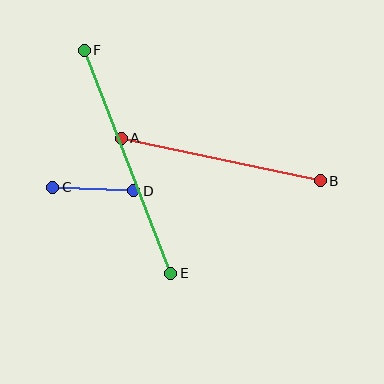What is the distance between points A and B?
The distance is approximately 203 pixels.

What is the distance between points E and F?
The distance is approximately 239 pixels.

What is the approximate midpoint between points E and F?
The midpoint is at approximately (128, 162) pixels.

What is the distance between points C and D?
The distance is approximately 81 pixels.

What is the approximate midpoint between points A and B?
The midpoint is at approximately (221, 160) pixels.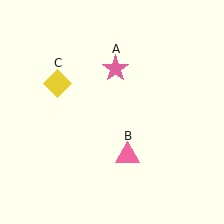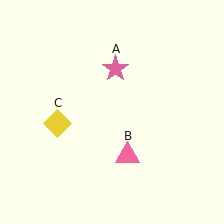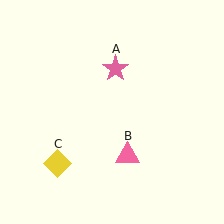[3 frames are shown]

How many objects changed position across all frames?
1 object changed position: yellow diamond (object C).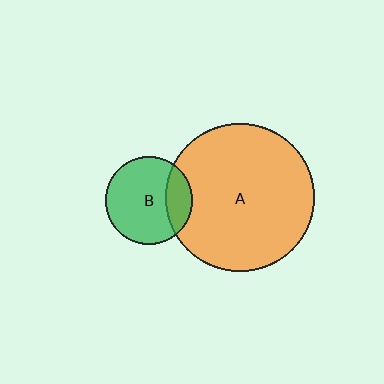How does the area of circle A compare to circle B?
Approximately 2.9 times.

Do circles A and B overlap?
Yes.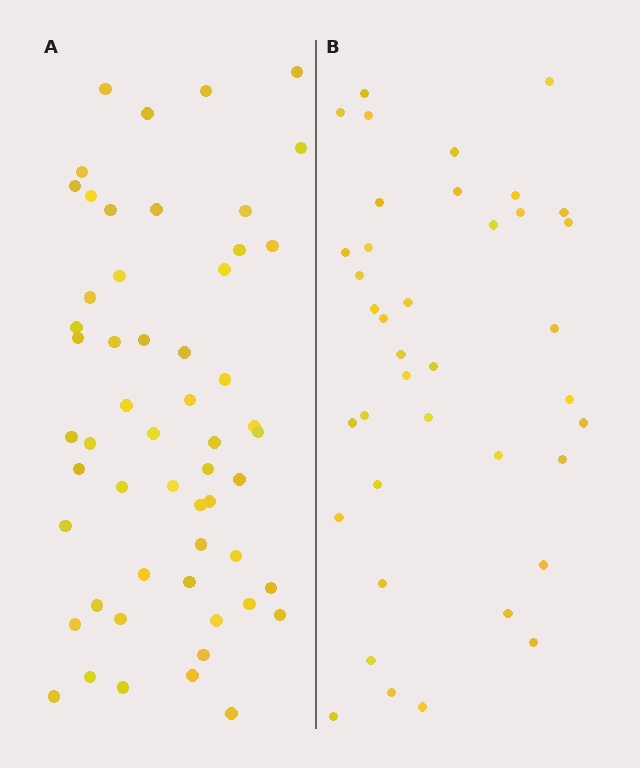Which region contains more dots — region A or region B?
Region A (the left region) has more dots.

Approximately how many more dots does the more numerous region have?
Region A has approximately 15 more dots than region B.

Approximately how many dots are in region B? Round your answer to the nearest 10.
About 40 dots. (The exact count is 39, which rounds to 40.)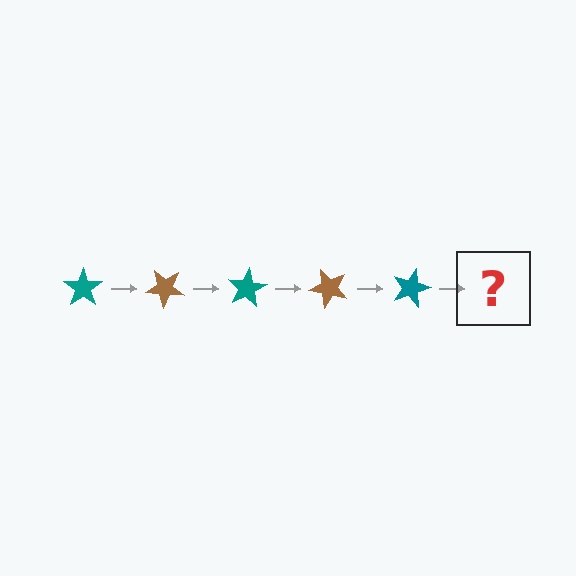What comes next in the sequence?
The next element should be a brown star, rotated 200 degrees from the start.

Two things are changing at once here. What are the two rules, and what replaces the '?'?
The two rules are that it rotates 40 degrees each step and the color cycles through teal and brown. The '?' should be a brown star, rotated 200 degrees from the start.